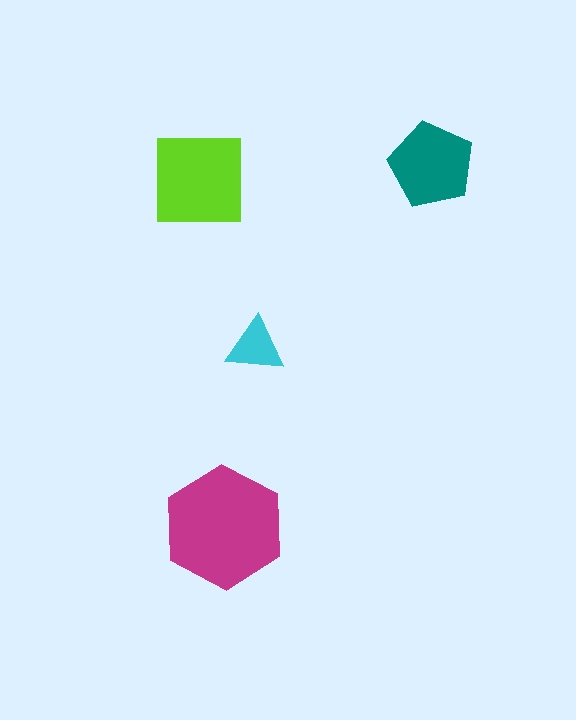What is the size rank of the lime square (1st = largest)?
2nd.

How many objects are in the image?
There are 4 objects in the image.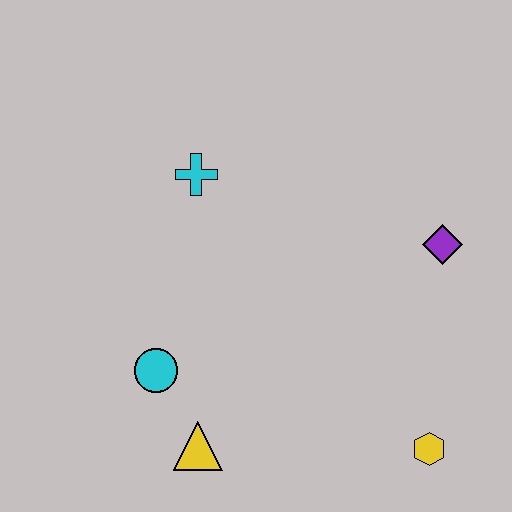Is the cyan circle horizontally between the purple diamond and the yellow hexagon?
No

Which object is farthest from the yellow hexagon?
The cyan cross is farthest from the yellow hexagon.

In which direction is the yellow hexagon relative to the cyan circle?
The yellow hexagon is to the right of the cyan circle.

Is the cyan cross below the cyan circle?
No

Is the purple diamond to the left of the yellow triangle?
No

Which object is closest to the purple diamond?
The yellow hexagon is closest to the purple diamond.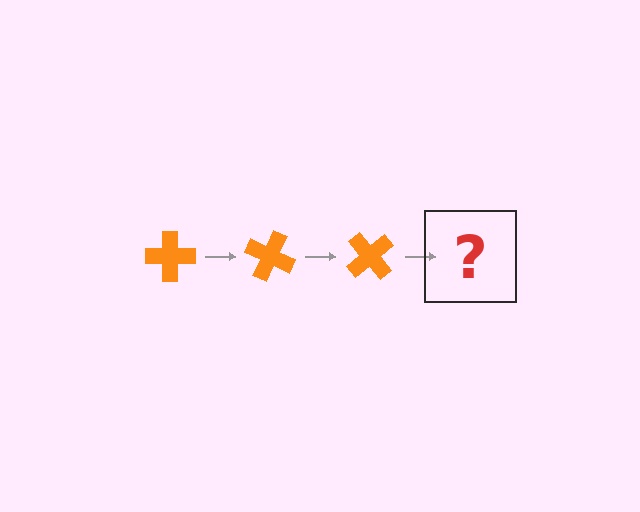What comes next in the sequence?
The next element should be an orange cross rotated 75 degrees.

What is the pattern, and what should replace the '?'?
The pattern is that the cross rotates 25 degrees each step. The '?' should be an orange cross rotated 75 degrees.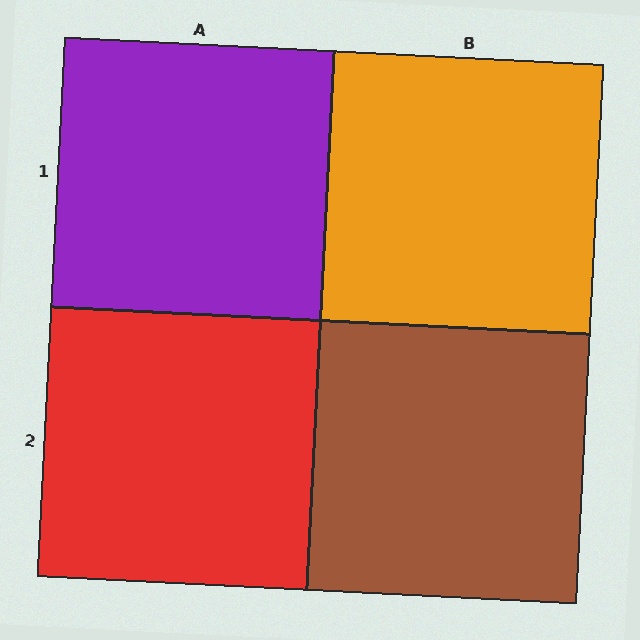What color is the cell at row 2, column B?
Brown.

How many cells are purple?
1 cell is purple.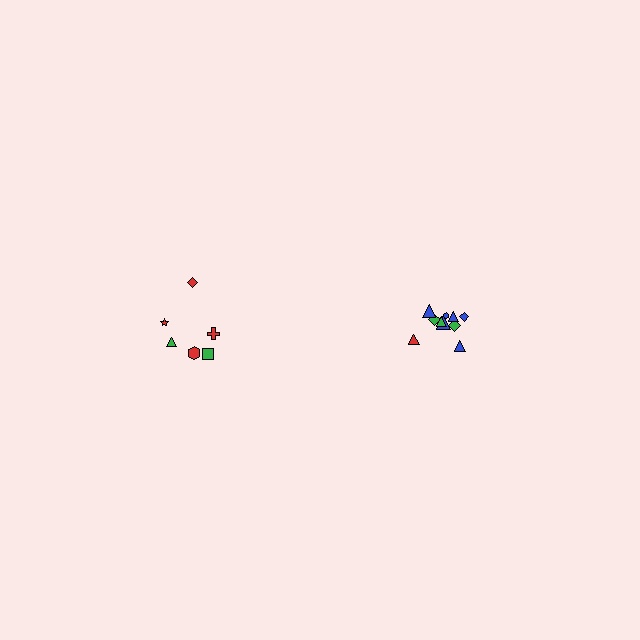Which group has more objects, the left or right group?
The right group.